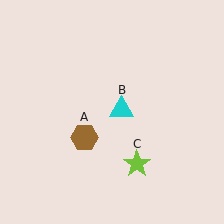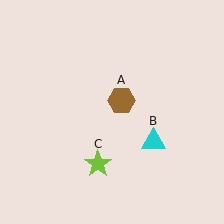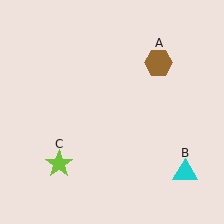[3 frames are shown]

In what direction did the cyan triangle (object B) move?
The cyan triangle (object B) moved down and to the right.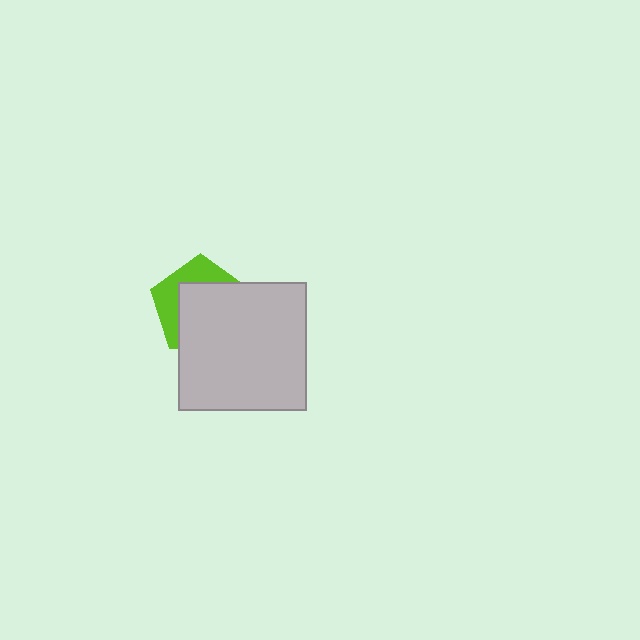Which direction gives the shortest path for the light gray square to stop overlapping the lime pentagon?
Moving toward the lower-right gives the shortest separation.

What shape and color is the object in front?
The object in front is a light gray square.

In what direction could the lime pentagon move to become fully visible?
The lime pentagon could move toward the upper-left. That would shift it out from behind the light gray square entirely.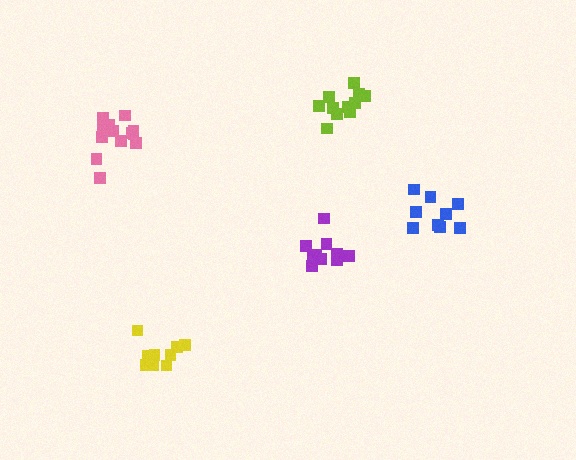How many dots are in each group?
Group 1: 11 dots, Group 2: 10 dots, Group 3: 13 dots, Group 4: 10 dots, Group 5: 9 dots (53 total).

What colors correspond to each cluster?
The clusters are colored: lime, purple, pink, yellow, blue.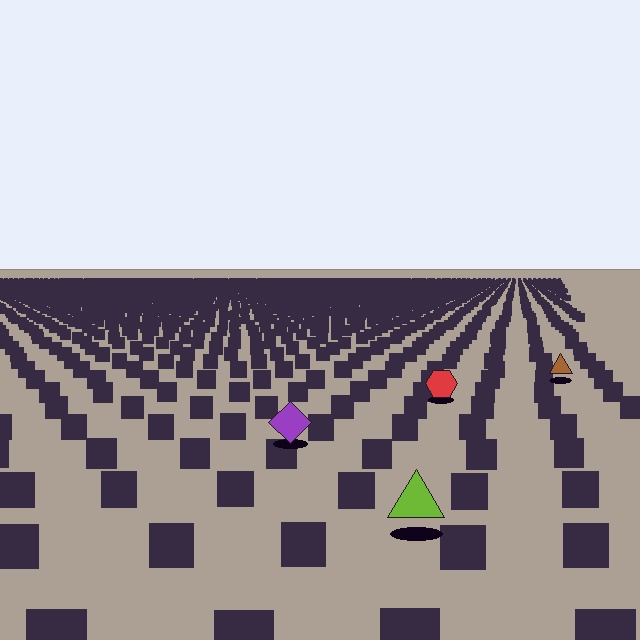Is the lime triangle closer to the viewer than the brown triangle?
Yes. The lime triangle is closer — you can tell from the texture gradient: the ground texture is coarser near it.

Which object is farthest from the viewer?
The brown triangle is farthest from the viewer. It appears smaller and the ground texture around it is denser.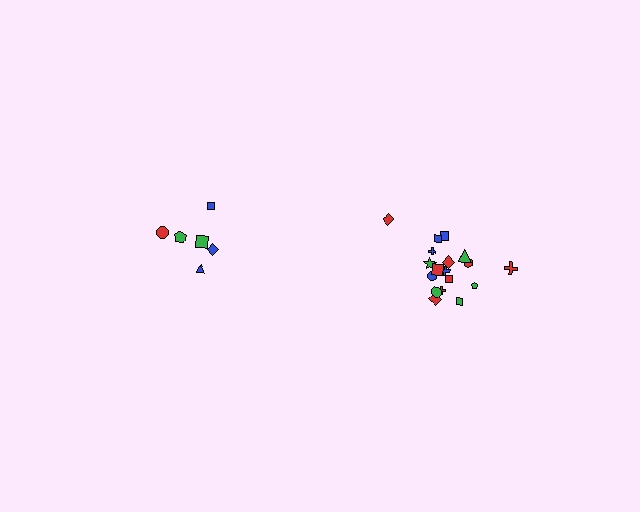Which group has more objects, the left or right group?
The right group.